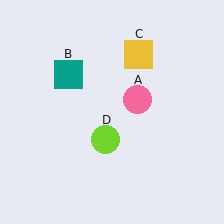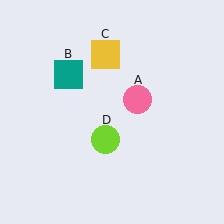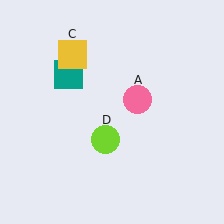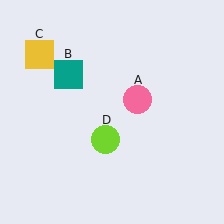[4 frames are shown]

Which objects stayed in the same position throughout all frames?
Pink circle (object A) and teal square (object B) and lime circle (object D) remained stationary.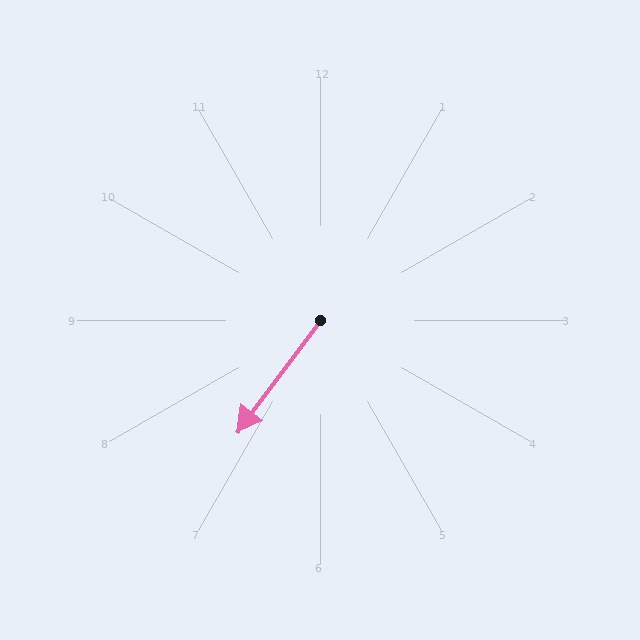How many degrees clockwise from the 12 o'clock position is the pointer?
Approximately 217 degrees.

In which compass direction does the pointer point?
Southwest.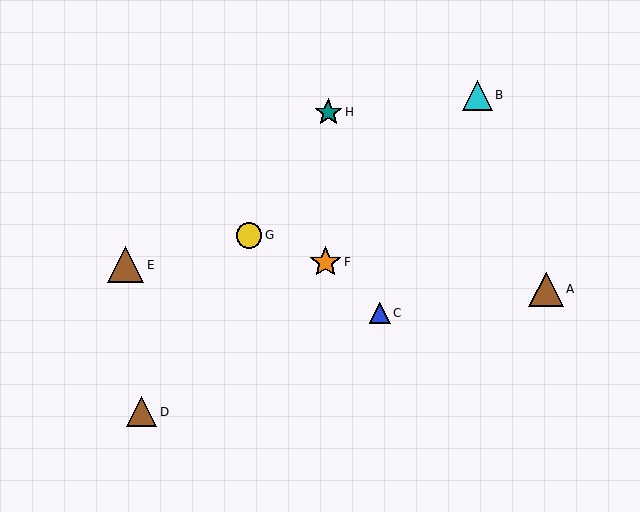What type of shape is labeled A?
Shape A is a brown triangle.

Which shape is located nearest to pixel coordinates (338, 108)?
The teal star (labeled H) at (328, 112) is nearest to that location.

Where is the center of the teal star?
The center of the teal star is at (328, 112).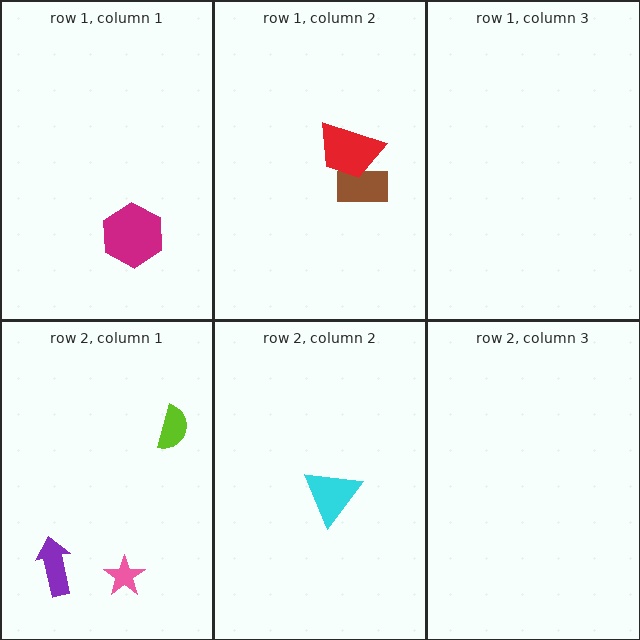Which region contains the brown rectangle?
The row 1, column 2 region.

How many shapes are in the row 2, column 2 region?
1.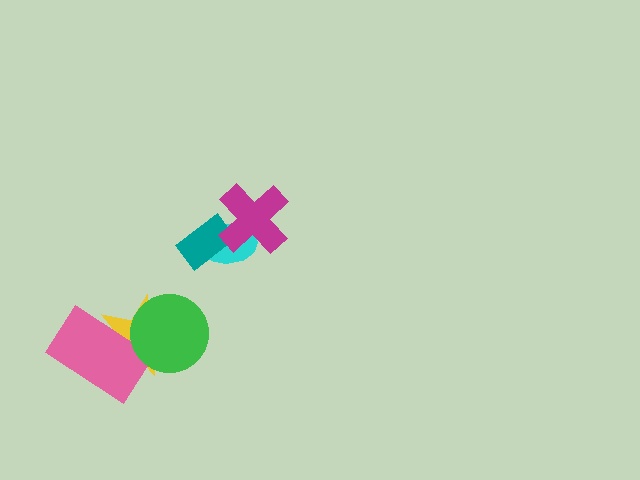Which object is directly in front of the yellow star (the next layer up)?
The pink rectangle is directly in front of the yellow star.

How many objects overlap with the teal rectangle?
2 objects overlap with the teal rectangle.